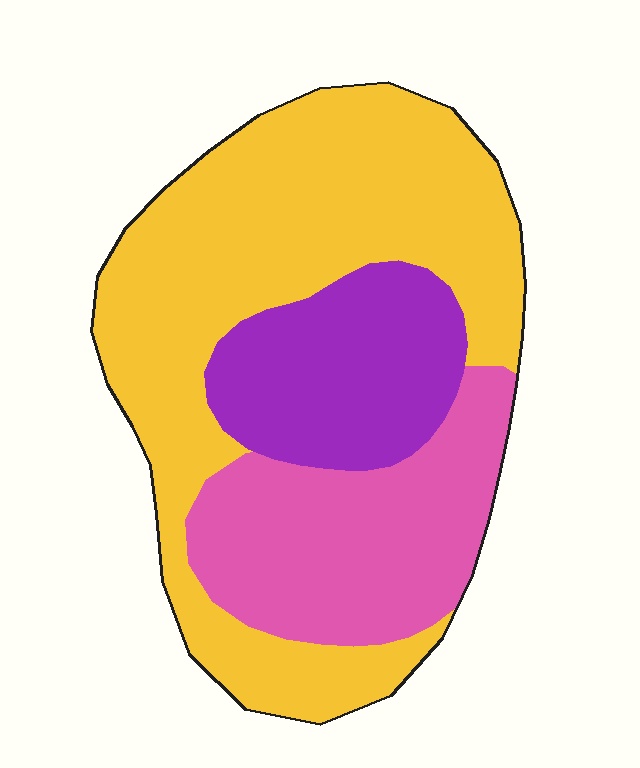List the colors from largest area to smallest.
From largest to smallest: yellow, pink, purple.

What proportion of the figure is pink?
Pink takes up about one quarter (1/4) of the figure.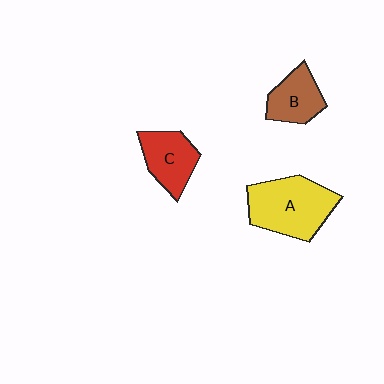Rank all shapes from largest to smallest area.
From largest to smallest: A (yellow), C (red), B (brown).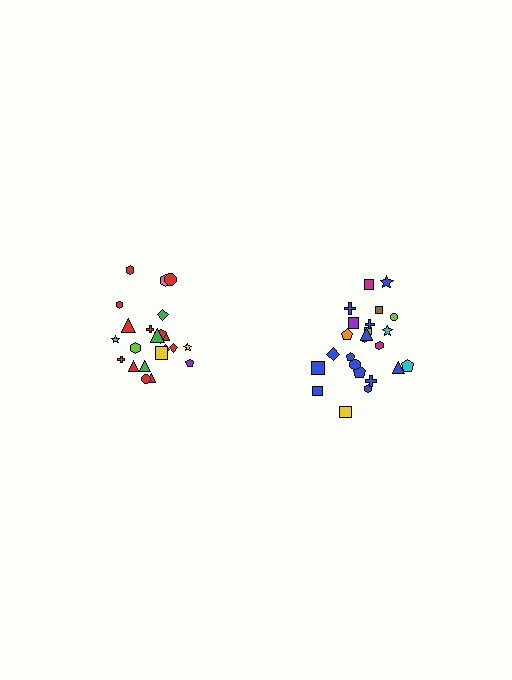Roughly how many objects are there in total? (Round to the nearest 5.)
Roughly 45 objects in total.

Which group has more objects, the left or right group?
The right group.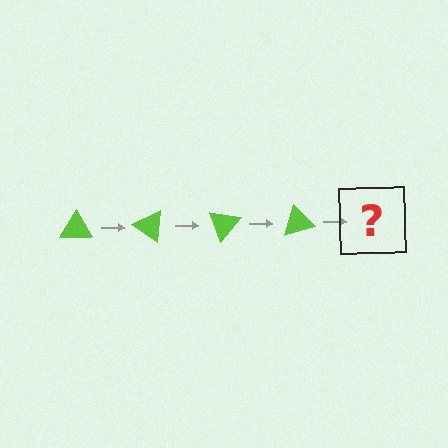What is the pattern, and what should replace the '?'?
The pattern is that the triangle rotates 35 degrees each step. The '?' should be a lime triangle rotated 140 degrees.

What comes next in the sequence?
The next element should be a lime triangle rotated 140 degrees.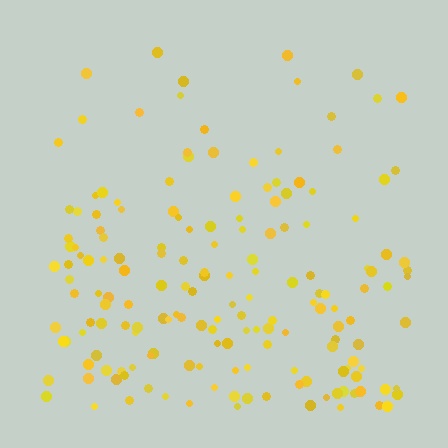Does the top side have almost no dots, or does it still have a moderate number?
Still a moderate number, just noticeably fewer than the bottom.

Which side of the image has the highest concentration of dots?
The bottom.